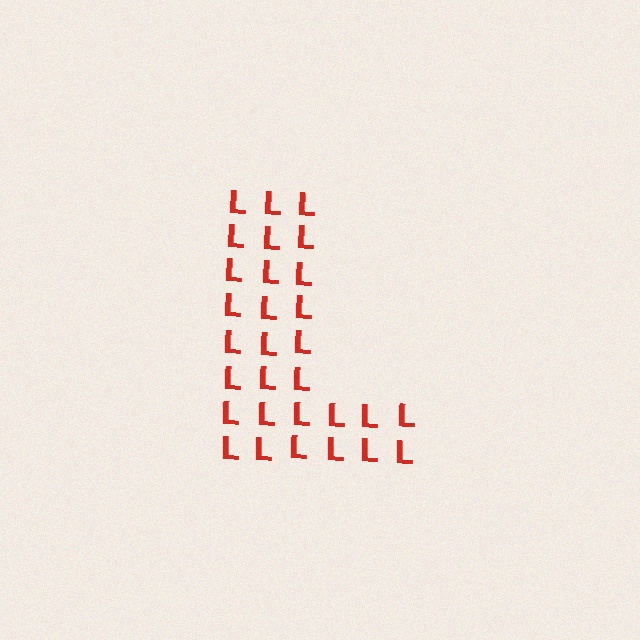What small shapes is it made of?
It is made of small letter L's.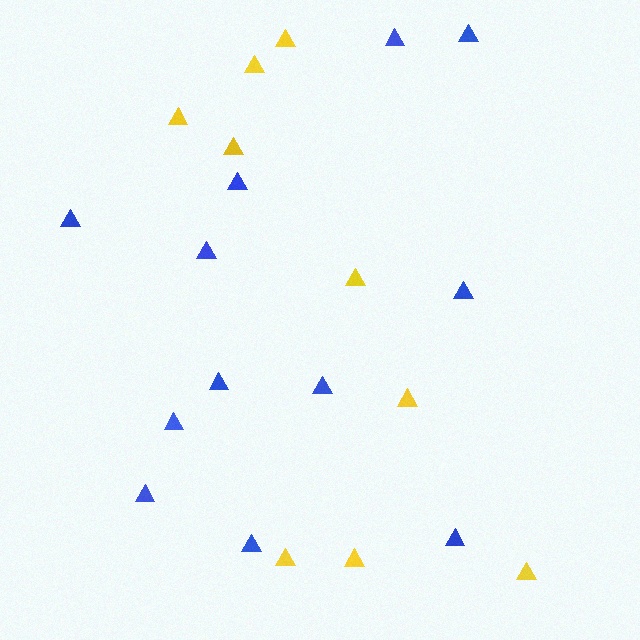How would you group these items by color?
There are 2 groups: one group of blue triangles (12) and one group of yellow triangles (9).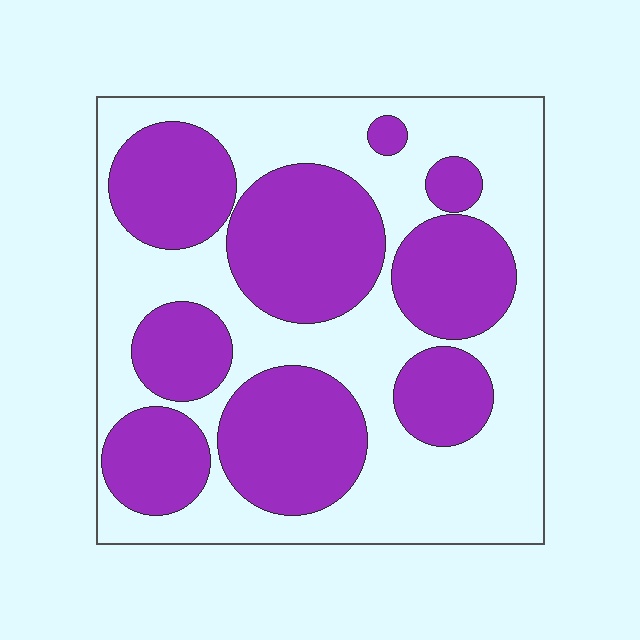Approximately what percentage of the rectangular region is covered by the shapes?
Approximately 45%.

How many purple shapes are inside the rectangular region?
9.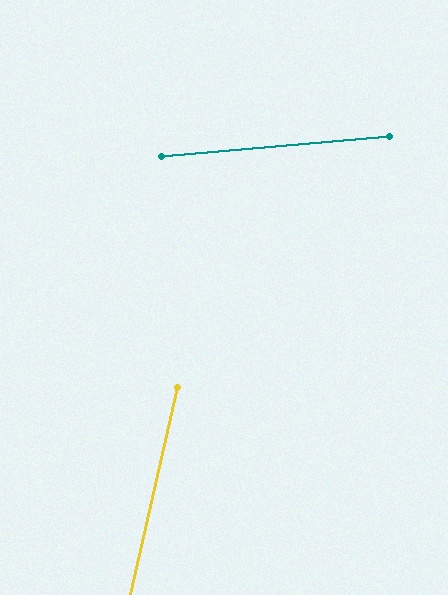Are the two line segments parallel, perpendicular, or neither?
Neither parallel nor perpendicular — they differ by about 72°.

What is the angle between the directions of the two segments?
Approximately 72 degrees.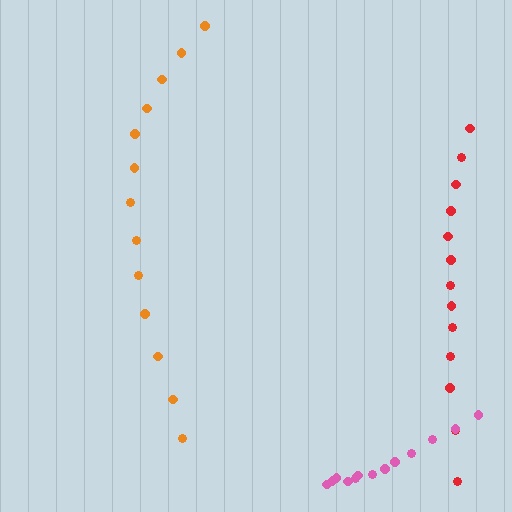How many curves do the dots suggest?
There are 3 distinct paths.